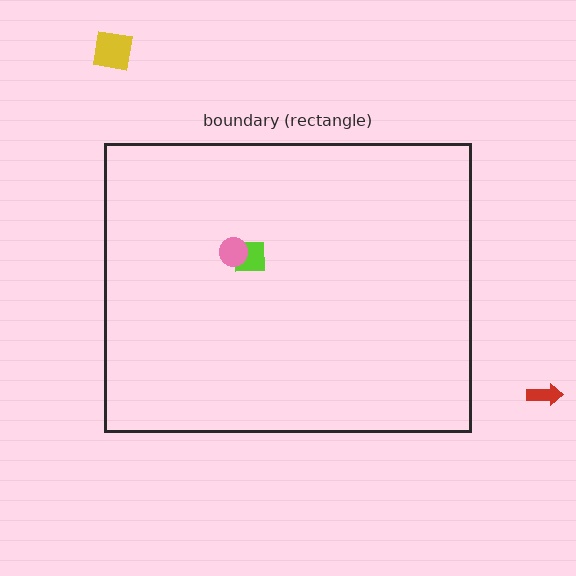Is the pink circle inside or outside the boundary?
Inside.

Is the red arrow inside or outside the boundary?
Outside.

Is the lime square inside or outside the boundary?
Inside.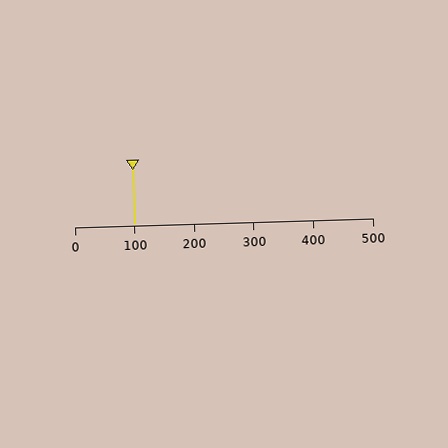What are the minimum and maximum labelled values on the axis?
The axis runs from 0 to 500.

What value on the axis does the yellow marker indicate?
The marker indicates approximately 100.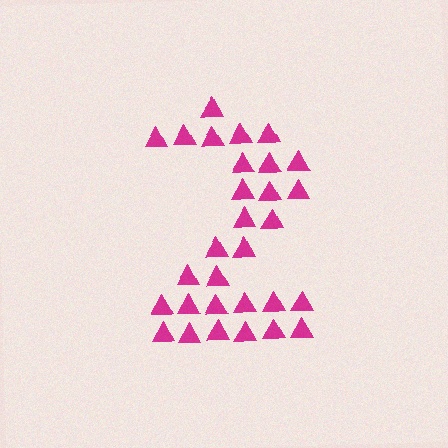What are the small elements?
The small elements are triangles.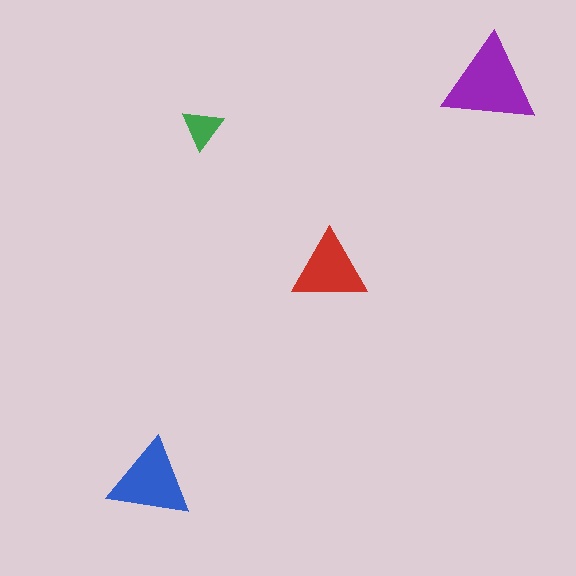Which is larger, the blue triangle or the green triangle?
The blue one.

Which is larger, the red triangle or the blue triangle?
The blue one.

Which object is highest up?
The purple triangle is topmost.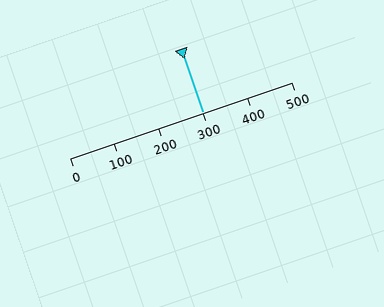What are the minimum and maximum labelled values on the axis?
The axis runs from 0 to 500.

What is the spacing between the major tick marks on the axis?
The major ticks are spaced 100 apart.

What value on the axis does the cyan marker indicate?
The marker indicates approximately 300.